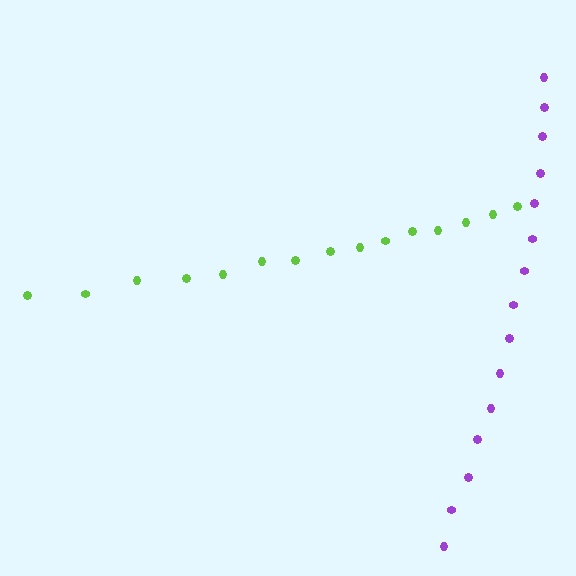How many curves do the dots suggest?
There are 2 distinct paths.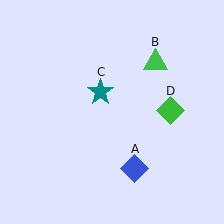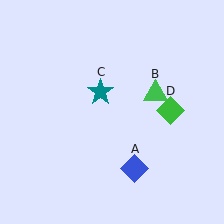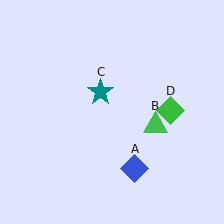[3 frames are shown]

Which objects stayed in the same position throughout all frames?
Blue diamond (object A) and teal star (object C) and green diamond (object D) remained stationary.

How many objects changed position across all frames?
1 object changed position: green triangle (object B).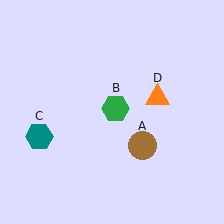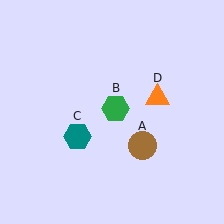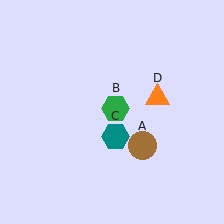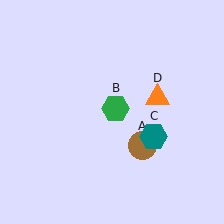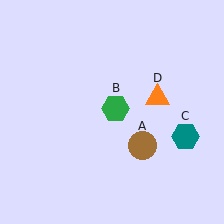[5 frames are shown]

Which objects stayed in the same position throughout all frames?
Brown circle (object A) and green hexagon (object B) and orange triangle (object D) remained stationary.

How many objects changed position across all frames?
1 object changed position: teal hexagon (object C).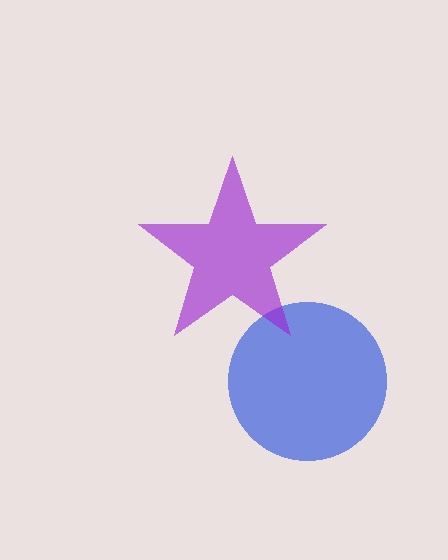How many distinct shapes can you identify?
There are 2 distinct shapes: a blue circle, a purple star.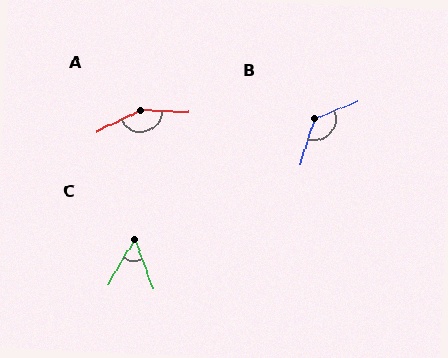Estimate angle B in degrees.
Approximately 130 degrees.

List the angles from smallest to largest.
C (51°), B (130°), A (152°).